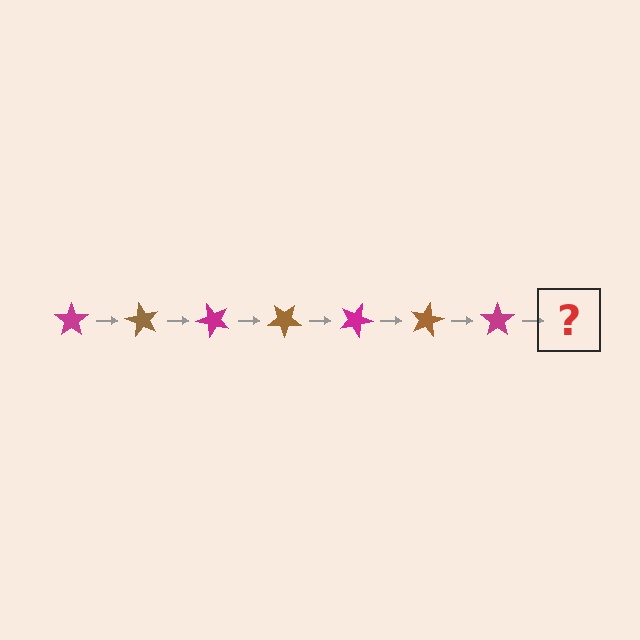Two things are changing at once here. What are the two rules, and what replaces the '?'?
The two rules are that it rotates 60 degrees each step and the color cycles through magenta and brown. The '?' should be a brown star, rotated 420 degrees from the start.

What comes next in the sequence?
The next element should be a brown star, rotated 420 degrees from the start.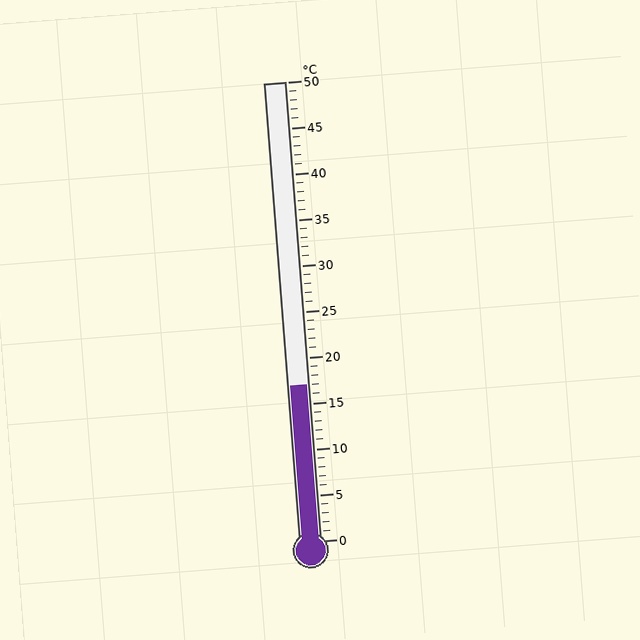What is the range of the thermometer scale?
The thermometer scale ranges from 0°C to 50°C.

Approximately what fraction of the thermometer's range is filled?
The thermometer is filled to approximately 35% of its range.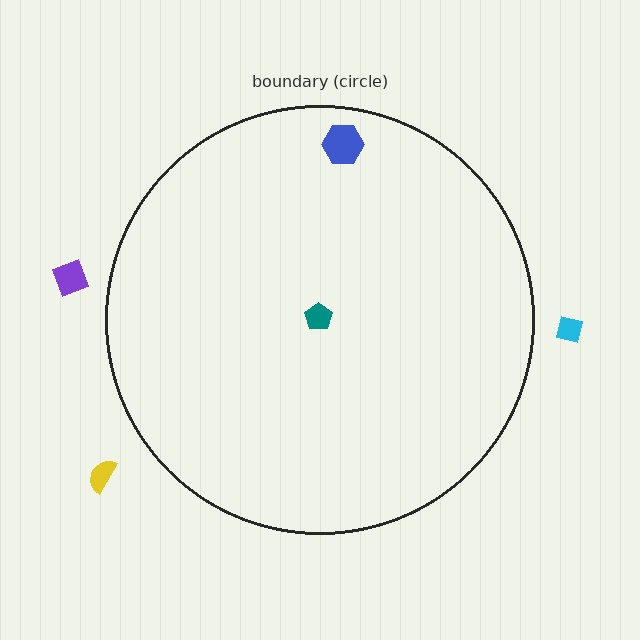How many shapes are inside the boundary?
2 inside, 3 outside.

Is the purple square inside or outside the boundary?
Outside.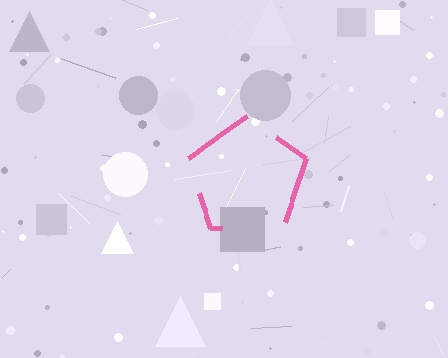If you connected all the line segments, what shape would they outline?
They would outline a pentagon.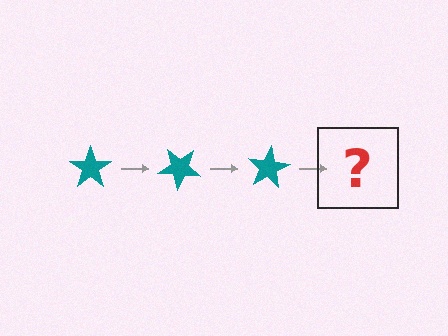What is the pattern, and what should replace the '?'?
The pattern is that the star rotates 40 degrees each step. The '?' should be a teal star rotated 120 degrees.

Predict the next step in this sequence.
The next step is a teal star rotated 120 degrees.